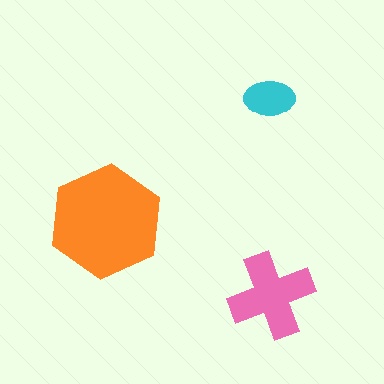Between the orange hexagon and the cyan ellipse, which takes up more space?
The orange hexagon.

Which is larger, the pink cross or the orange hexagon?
The orange hexagon.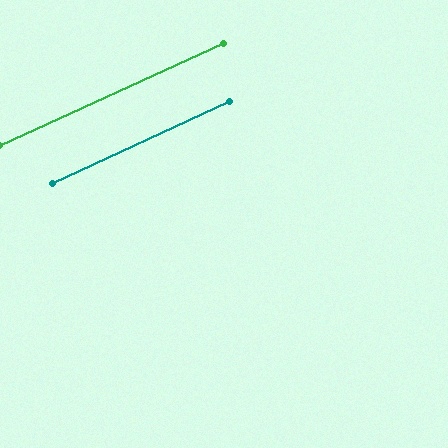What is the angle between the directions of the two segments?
Approximately 0 degrees.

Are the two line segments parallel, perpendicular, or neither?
Parallel — their directions differ by only 0.3°.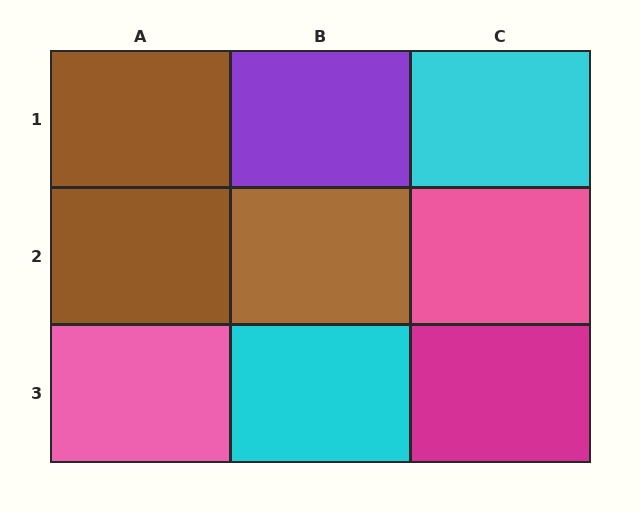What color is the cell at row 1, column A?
Brown.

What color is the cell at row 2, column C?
Pink.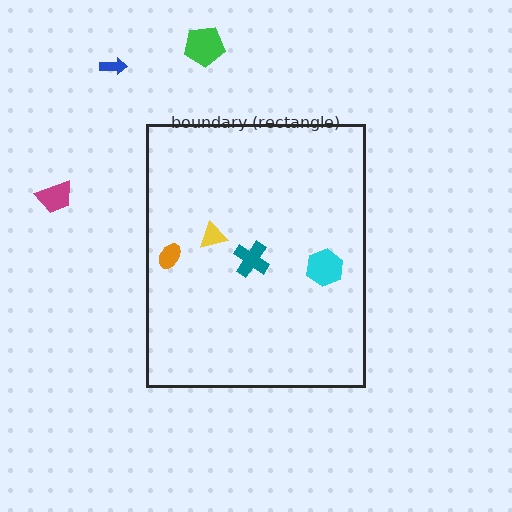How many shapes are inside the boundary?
4 inside, 3 outside.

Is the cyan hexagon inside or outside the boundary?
Inside.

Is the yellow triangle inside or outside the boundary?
Inside.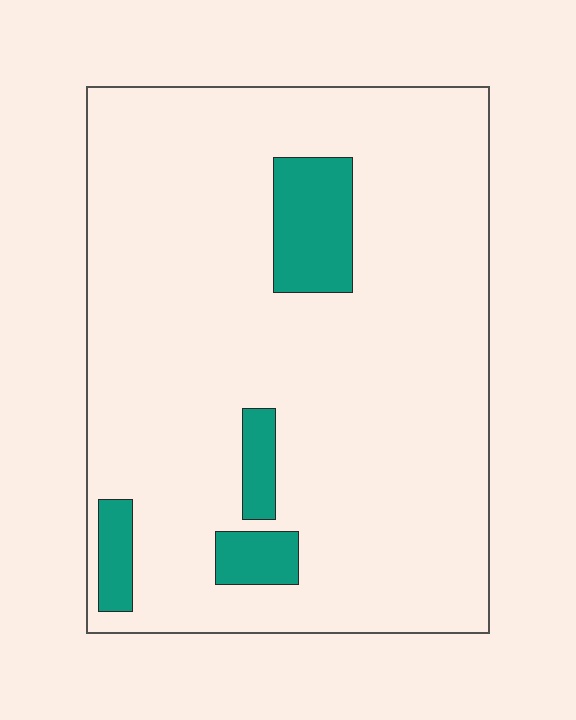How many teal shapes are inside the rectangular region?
4.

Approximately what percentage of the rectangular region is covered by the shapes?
Approximately 10%.